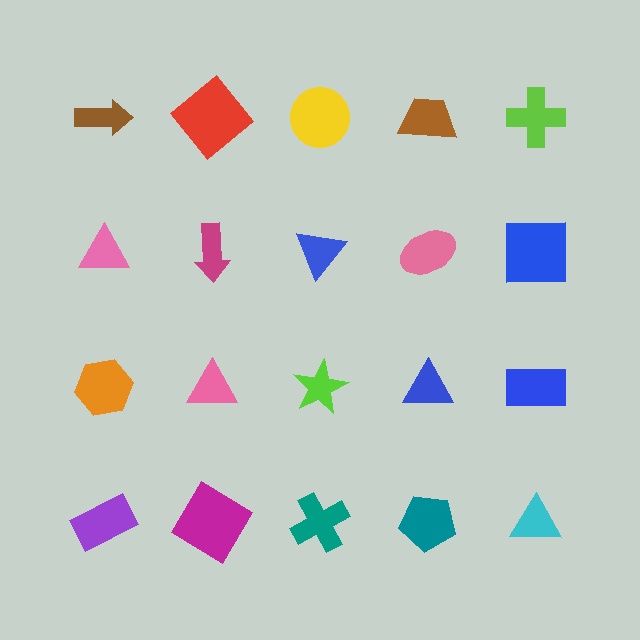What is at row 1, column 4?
A brown trapezoid.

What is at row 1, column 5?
A lime cross.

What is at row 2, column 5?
A blue square.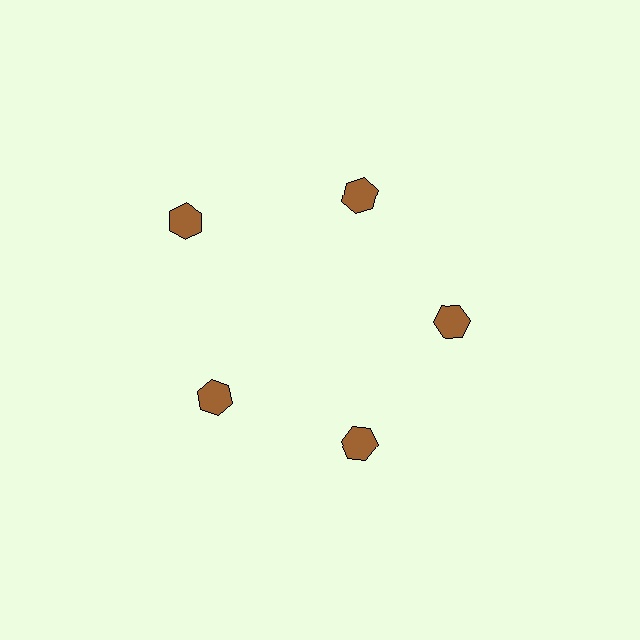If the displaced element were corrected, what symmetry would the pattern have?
It would have 5-fold rotational symmetry — the pattern would map onto itself every 72 degrees.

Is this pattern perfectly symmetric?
No. The 5 brown hexagons are arranged in a ring, but one element near the 10 o'clock position is pushed outward from the center, breaking the 5-fold rotational symmetry.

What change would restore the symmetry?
The symmetry would be restored by moving it inward, back onto the ring so that all 5 hexagons sit at equal angles and equal distance from the center.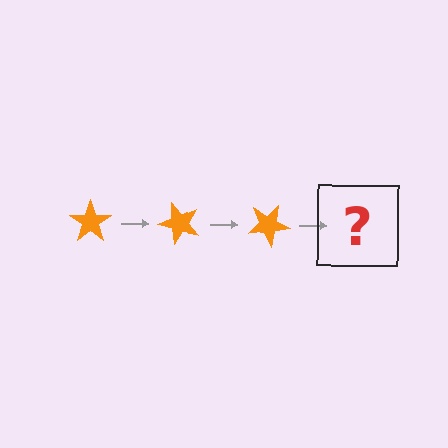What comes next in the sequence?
The next element should be an orange star rotated 150 degrees.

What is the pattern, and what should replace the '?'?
The pattern is that the star rotates 50 degrees each step. The '?' should be an orange star rotated 150 degrees.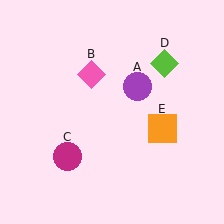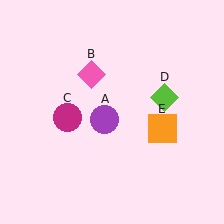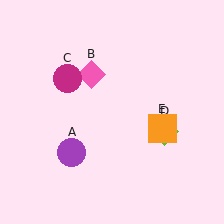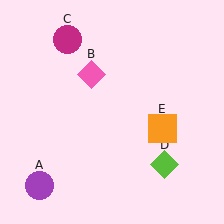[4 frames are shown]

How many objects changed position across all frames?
3 objects changed position: purple circle (object A), magenta circle (object C), lime diamond (object D).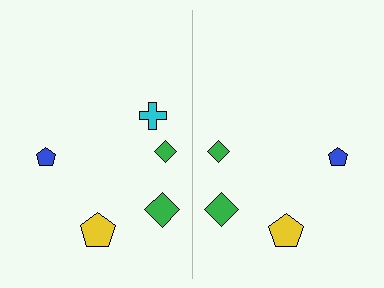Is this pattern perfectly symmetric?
No, the pattern is not perfectly symmetric. A cyan cross is missing from the right side.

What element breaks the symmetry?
A cyan cross is missing from the right side.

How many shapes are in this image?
There are 9 shapes in this image.